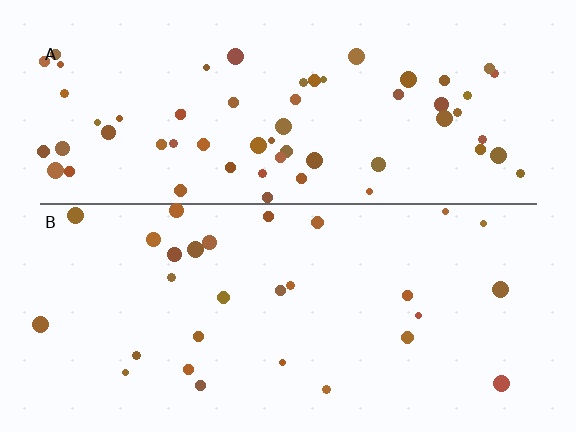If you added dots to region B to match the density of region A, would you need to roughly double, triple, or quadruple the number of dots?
Approximately double.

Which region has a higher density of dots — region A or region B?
A (the top).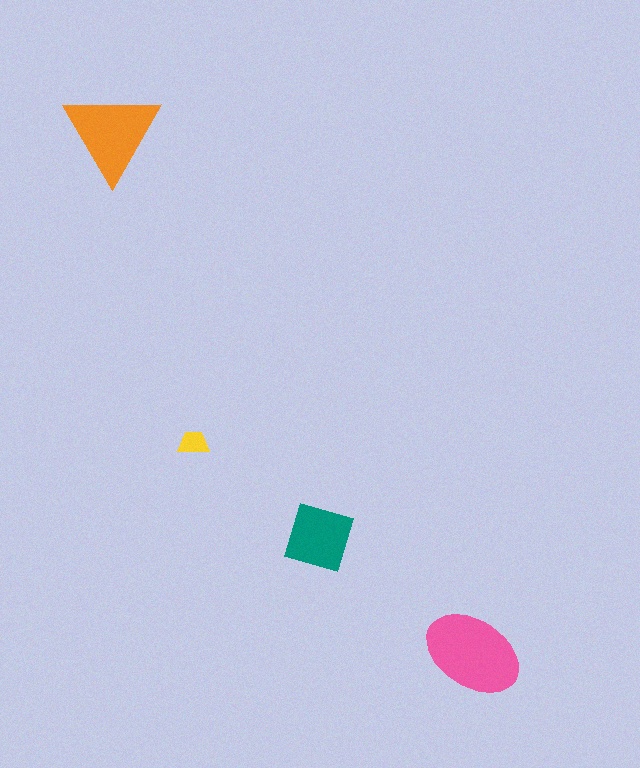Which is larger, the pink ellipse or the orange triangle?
The pink ellipse.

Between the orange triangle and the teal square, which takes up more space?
The orange triangle.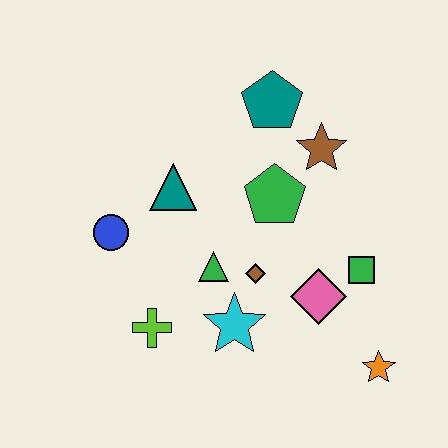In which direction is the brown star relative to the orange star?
The brown star is above the orange star.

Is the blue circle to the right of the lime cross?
No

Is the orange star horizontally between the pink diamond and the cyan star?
No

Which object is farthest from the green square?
The blue circle is farthest from the green square.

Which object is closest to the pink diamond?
The green square is closest to the pink diamond.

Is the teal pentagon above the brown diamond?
Yes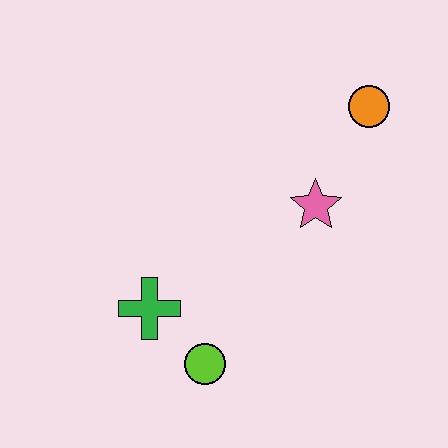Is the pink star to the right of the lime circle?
Yes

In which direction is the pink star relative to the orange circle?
The pink star is below the orange circle.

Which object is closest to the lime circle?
The green cross is closest to the lime circle.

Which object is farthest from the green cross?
The orange circle is farthest from the green cross.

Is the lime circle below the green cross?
Yes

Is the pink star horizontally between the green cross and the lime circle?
No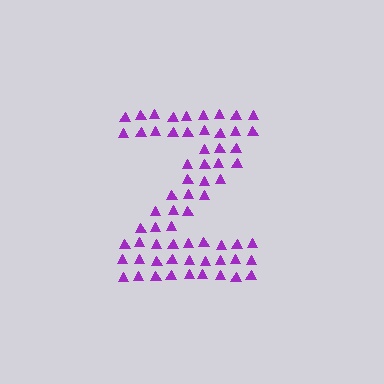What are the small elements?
The small elements are triangles.